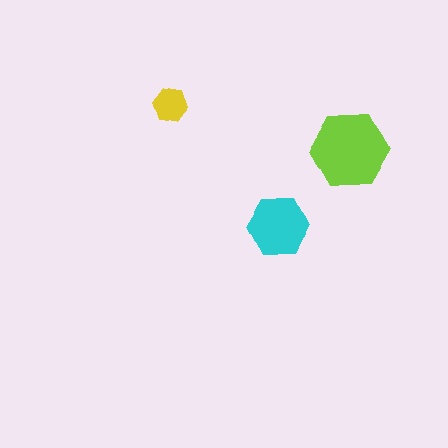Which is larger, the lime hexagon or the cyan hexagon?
The lime one.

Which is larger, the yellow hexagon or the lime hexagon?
The lime one.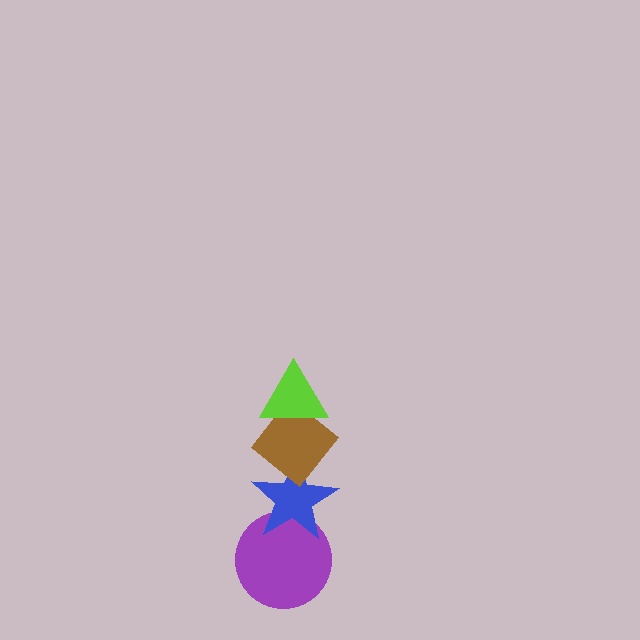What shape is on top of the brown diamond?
The lime triangle is on top of the brown diamond.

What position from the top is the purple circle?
The purple circle is 4th from the top.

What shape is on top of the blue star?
The brown diamond is on top of the blue star.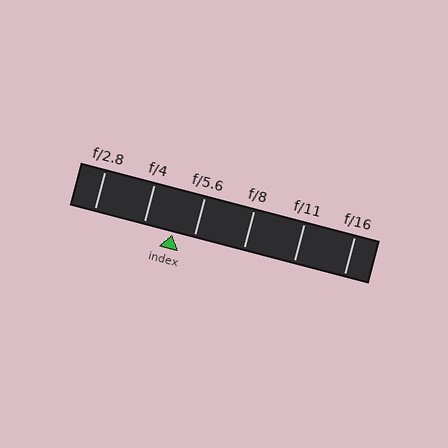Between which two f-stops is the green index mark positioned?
The index mark is between f/4 and f/5.6.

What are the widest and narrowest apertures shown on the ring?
The widest aperture shown is f/2.8 and the narrowest is f/16.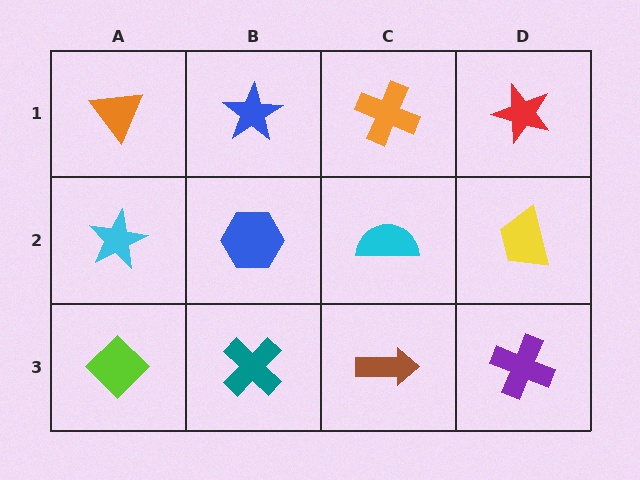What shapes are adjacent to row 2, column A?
An orange triangle (row 1, column A), a lime diamond (row 3, column A), a blue hexagon (row 2, column B).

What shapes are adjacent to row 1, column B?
A blue hexagon (row 2, column B), an orange triangle (row 1, column A), an orange cross (row 1, column C).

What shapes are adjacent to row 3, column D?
A yellow trapezoid (row 2, column D), a brown arrow (row 3, column C).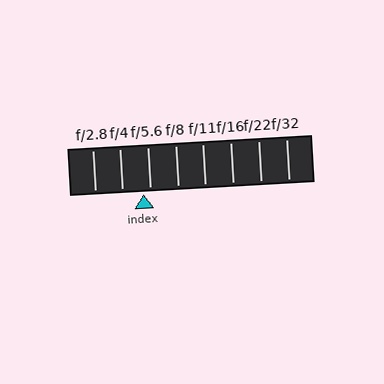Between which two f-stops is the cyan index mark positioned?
The index mark is between f/4 and f/5.6.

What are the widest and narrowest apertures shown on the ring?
The widest aperture shown is f/2.8 and the narrowest is f/32.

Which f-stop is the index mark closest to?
The index mark is closest to f/5.6.